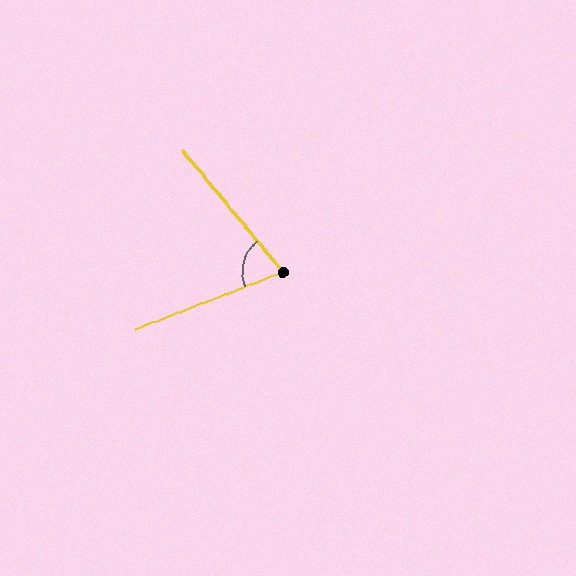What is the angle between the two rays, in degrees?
Approximately 71 degrees.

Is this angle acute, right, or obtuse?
It is acute.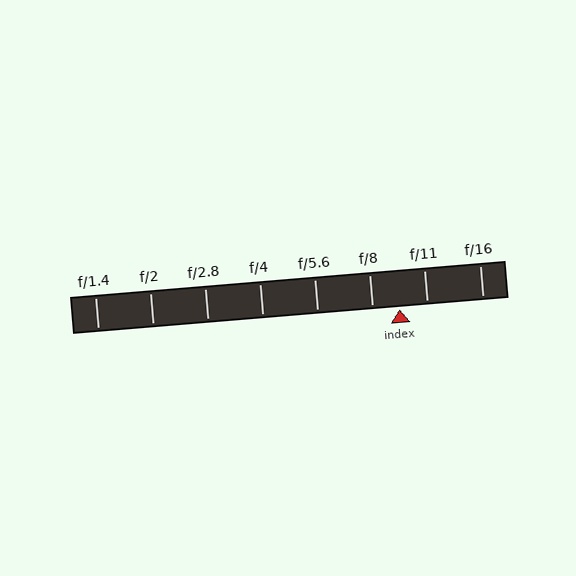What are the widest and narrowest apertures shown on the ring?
The widest aperture shown is f/1.4 and the narrowest is f/16.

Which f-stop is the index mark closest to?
The index mark is closest to f/8.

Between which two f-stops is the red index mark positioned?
The index mark is between f/8 and f/11.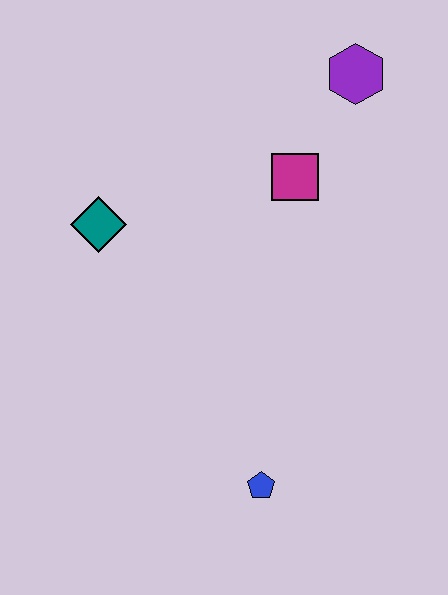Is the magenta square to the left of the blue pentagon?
No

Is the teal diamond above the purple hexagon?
No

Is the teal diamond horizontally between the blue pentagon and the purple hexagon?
No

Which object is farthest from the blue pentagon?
The purple hexagon is farthest from the blue pentagon.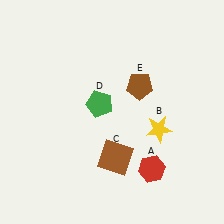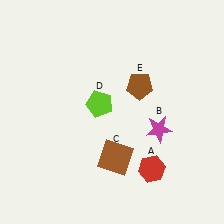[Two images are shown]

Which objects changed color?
B changed from yellow to magenta. D changed from green to lime.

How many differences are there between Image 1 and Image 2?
There are 2 differences between the two images.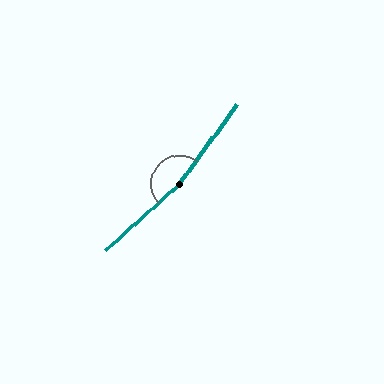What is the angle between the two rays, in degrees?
Approximately 169 degrees.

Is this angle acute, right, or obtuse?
It is obtuse.